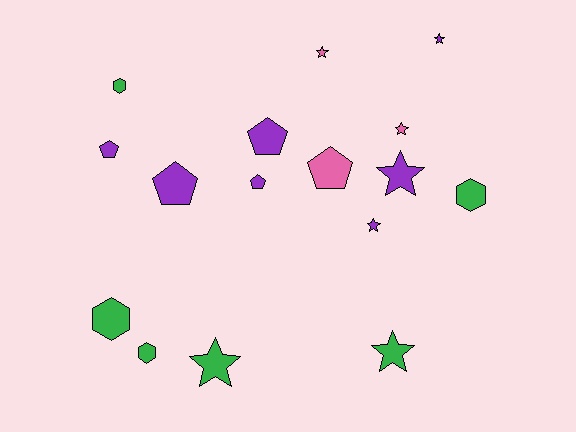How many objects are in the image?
There are 16 objects.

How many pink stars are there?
There are 2 pink stars.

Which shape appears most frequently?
Star, with 7 objects.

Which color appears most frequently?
Purple, with 7 objects.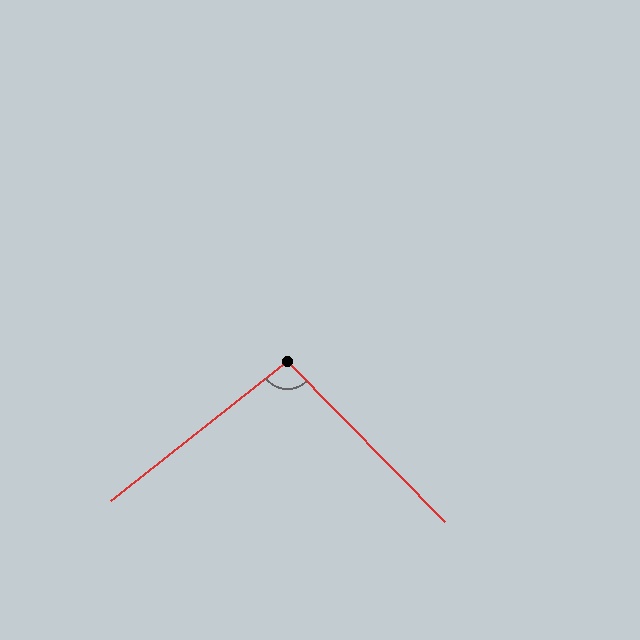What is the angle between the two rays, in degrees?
Approximately 96 degrees.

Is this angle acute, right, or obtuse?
It is obtuse.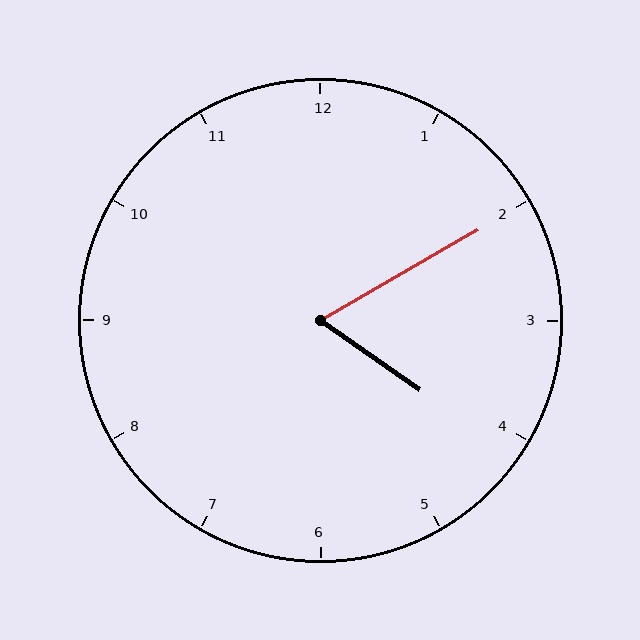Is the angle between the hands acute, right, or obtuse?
It is acute.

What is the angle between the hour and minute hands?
Approximately 65 degrees.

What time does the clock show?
4:10.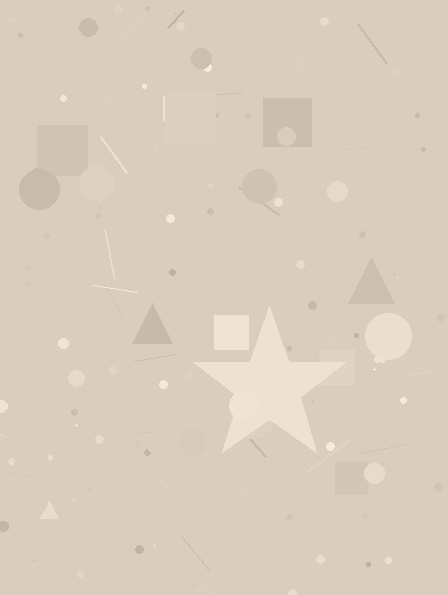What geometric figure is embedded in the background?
A star is embedded in the background.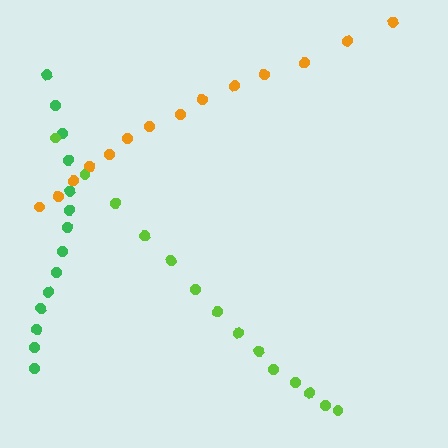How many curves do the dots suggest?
There are 3 distinct paths.